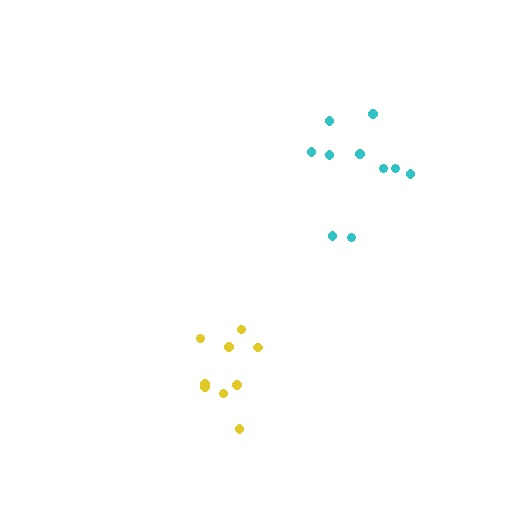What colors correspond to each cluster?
The clusters are colored: yellow, cyan.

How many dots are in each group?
Group 1: 9 dots, Group 2: 10 dots (19 total).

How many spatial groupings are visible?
There are 2 spatial groupings.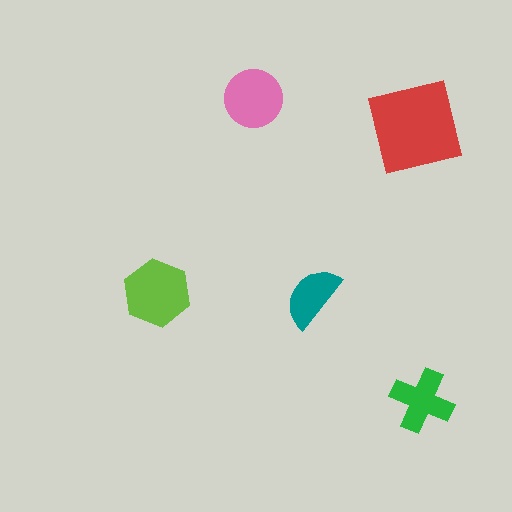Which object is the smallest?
The teal semicircle.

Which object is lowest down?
The green cross is bottommost.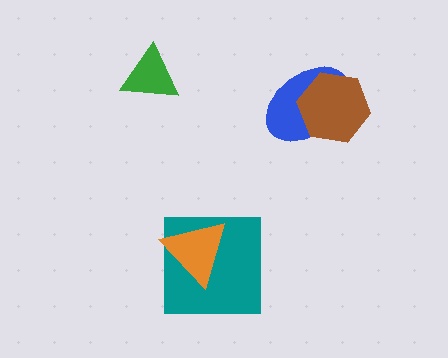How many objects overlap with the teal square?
1 object overlaps with the teal square.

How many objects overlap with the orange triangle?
1 object overlaps with the orange triangle.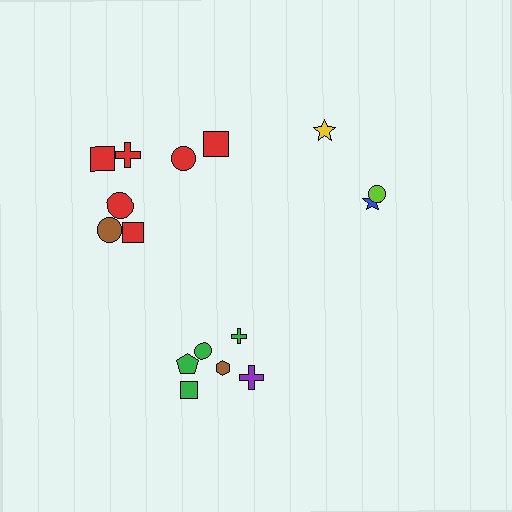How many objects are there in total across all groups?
There are 16 objects.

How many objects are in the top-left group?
There are 7 objects.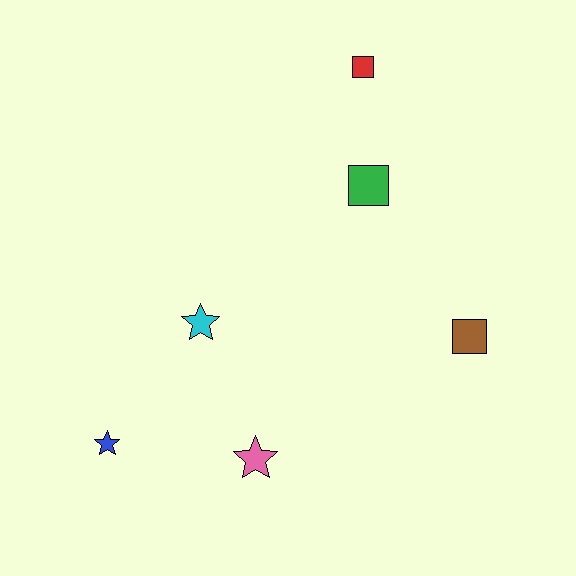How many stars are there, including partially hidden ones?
There are 3 stars.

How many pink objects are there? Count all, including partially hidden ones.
There is 1 pink object.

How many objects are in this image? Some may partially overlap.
There are 6 objects.